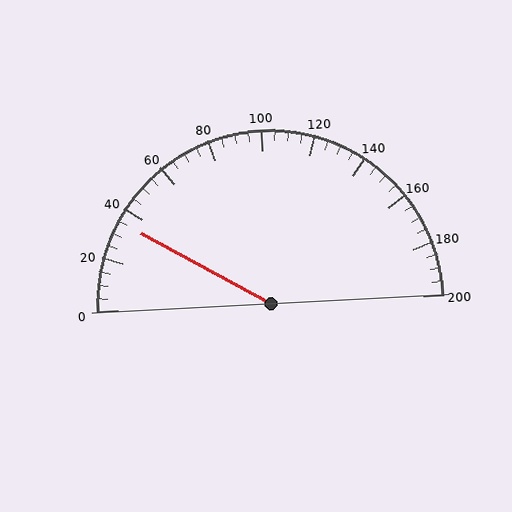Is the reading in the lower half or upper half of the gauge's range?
The reading is in the lower half of the range (0 to 200).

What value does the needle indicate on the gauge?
The needle indicates approximately 35.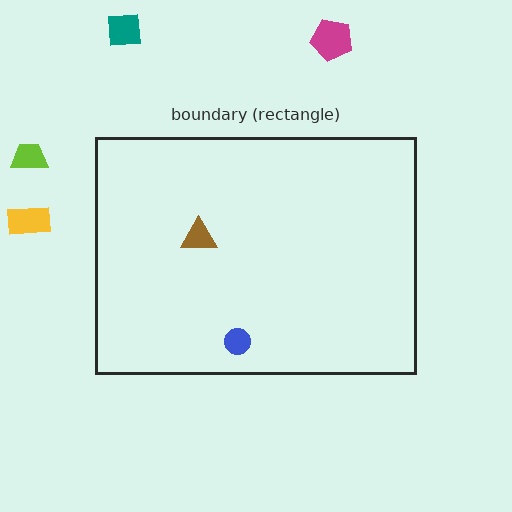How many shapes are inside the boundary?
2 inside, 4 outside.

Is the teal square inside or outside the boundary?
Outside.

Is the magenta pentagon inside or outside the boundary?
Outside.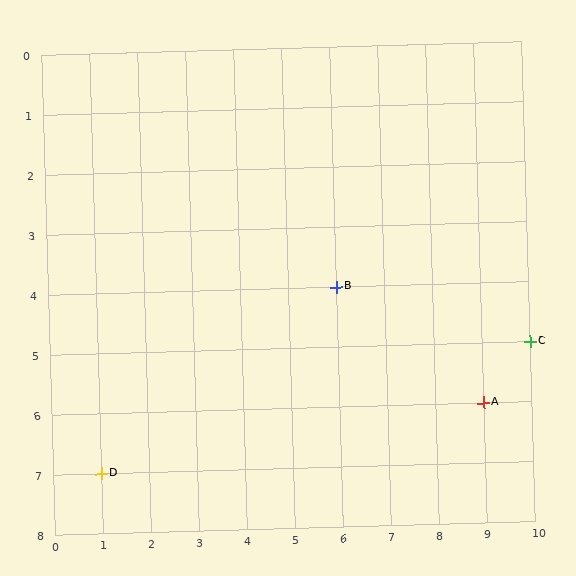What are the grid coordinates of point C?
Point C is at grid coordinates (10, 5).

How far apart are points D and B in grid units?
Points D and B are 5 columns and 3 rows apart (about 5.8 grid units diagonally).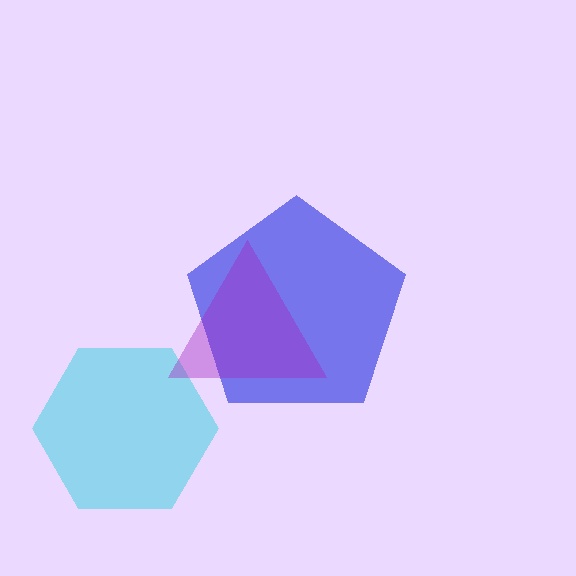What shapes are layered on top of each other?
The layered shapes are: a cyan hexagon, a blue pentagon, a purple triangle.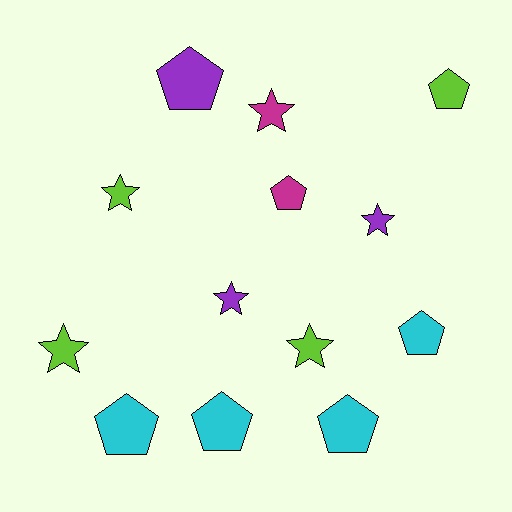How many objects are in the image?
There are 13 objects.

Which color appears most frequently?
Lime, with 4 objects.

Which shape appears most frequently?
Pentagon, with 7 objects.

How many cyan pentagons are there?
There are 4 cyan pentagons.